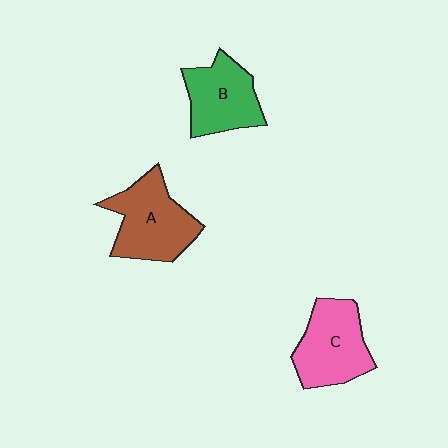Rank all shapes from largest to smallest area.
From largest to smallest: A (brown), C (pink), B (green).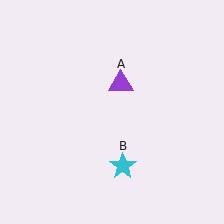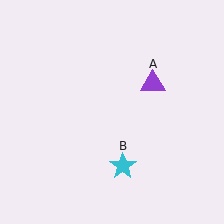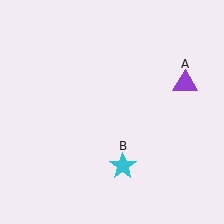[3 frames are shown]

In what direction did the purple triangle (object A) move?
The purple triangle (object A) moved right.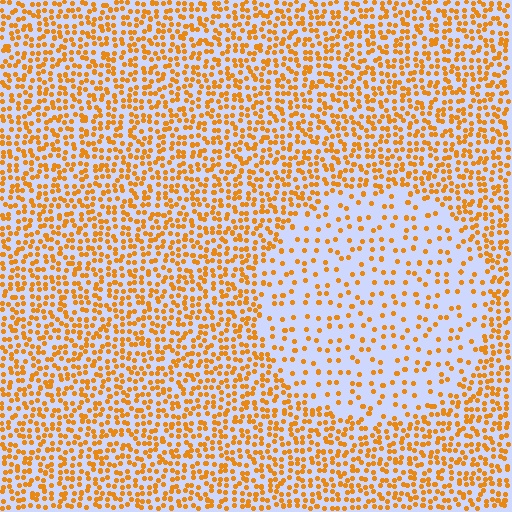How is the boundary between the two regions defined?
The boundary is defined by a change in element density (approximately 2.5x ratio). All elements are the same color, size, and shape.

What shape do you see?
I see a circle.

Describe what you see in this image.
The image contains small orange elements arranged at two different densities. A circle-shaped region is visible where the elements are less densely packed than the surrounding area.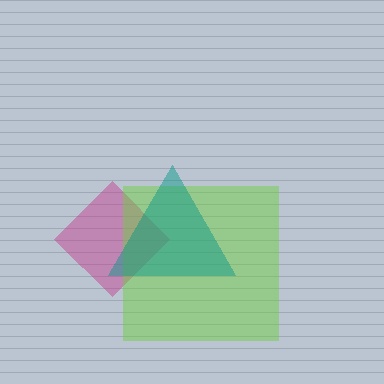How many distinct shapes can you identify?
There are 3 distinct shapes: a magenta diamond, a lime square, a teal triangle.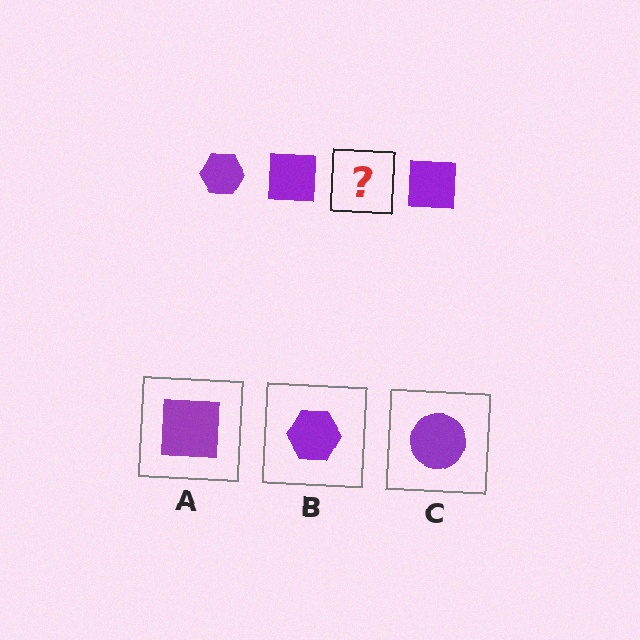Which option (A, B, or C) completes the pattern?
B.